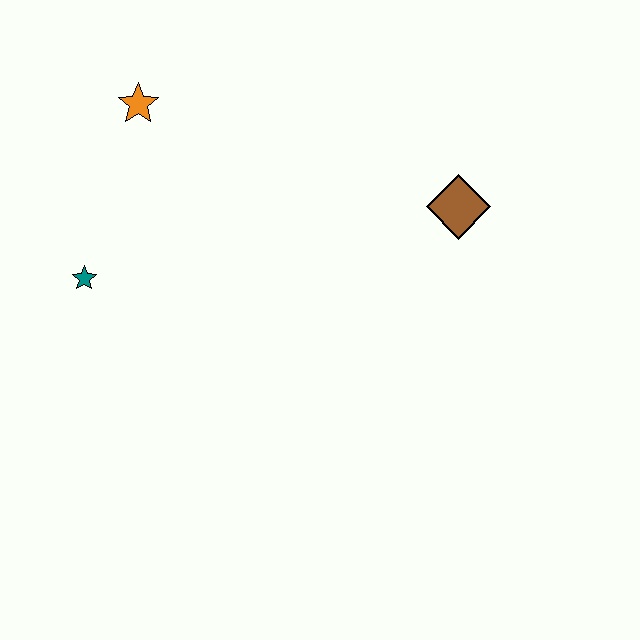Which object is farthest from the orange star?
The brown diamond is farthest from the orange star.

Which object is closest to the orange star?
The teal star is closest to the orange star.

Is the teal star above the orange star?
No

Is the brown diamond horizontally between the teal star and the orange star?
No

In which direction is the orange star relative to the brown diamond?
The orange star is to the left of the brown diamond.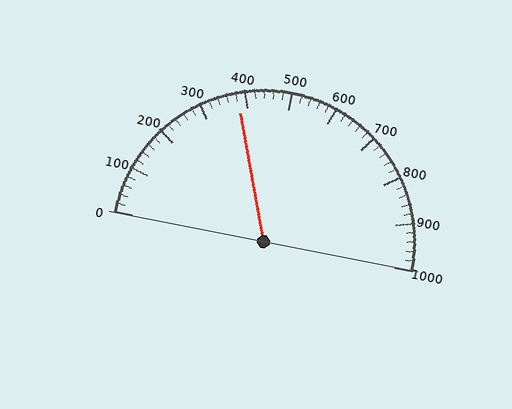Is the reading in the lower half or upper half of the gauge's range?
The reading is in the lower half of the range (0 to 1000).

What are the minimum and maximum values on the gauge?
The gauge ranges from 0 to 1000.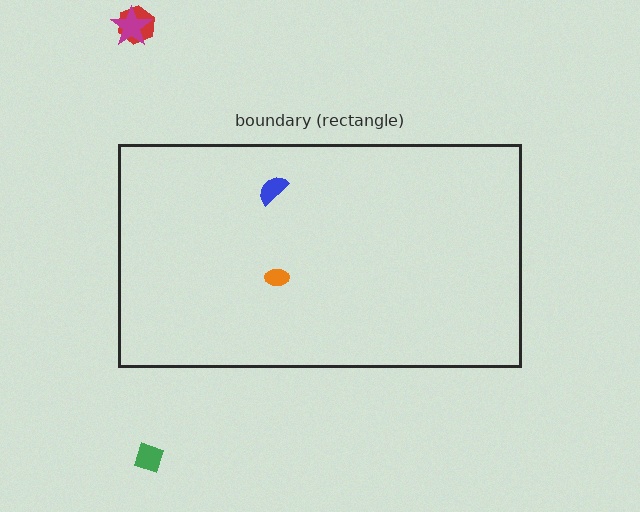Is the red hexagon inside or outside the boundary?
Outside.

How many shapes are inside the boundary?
2 inside, 3 outside.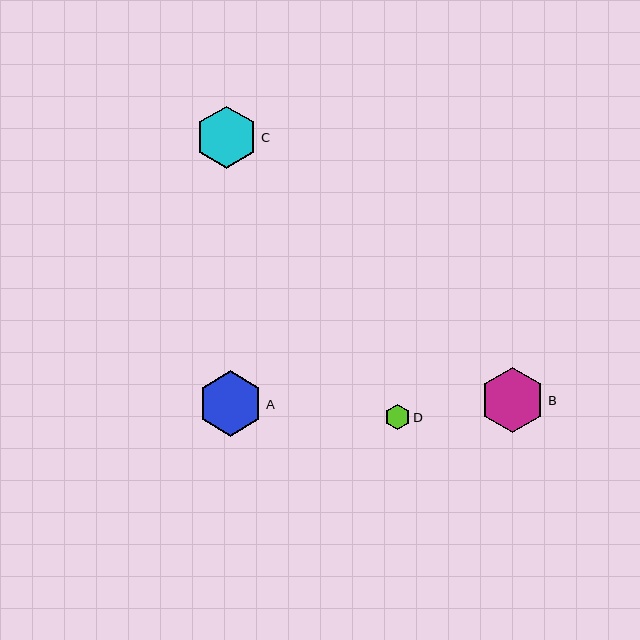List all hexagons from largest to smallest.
From largest to smallest: A, B, C, D.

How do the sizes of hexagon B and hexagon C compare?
Hexagon B and hexagon C are approximately the same size.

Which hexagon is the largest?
Hexagon A is the largest with a size of approximately 65 pixels.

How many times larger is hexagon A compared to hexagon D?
Hexagon A is approximately 2.6 times the size of hexagon D.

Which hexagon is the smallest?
Hexagon D is the smallest with a size of approximately 25 pixels.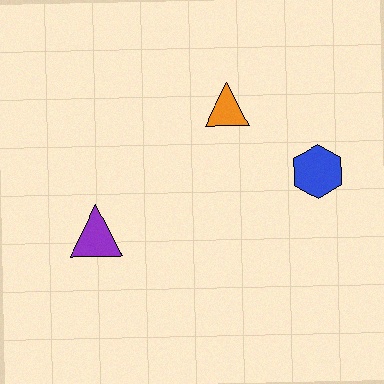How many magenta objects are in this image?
There are no magenta objects.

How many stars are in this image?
There are no stars.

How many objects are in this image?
There are 3 objects.